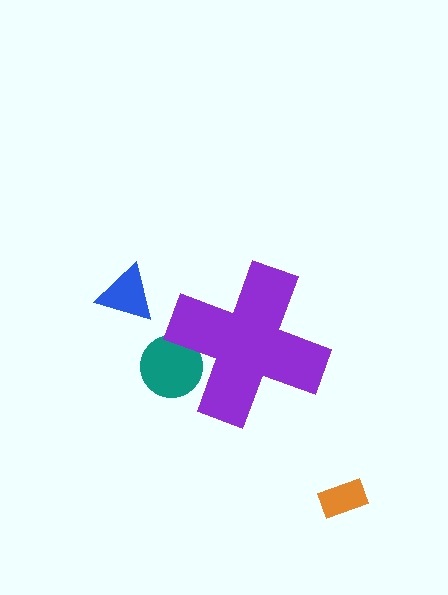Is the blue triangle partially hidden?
No, the blue triangle is fully visible.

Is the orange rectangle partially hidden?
No, the orange rectangle is fully visible.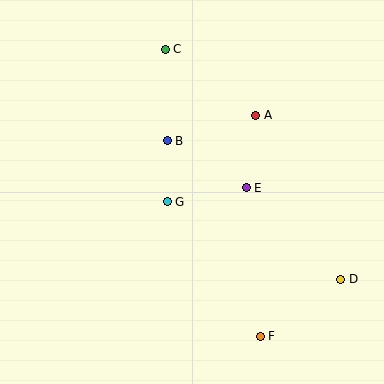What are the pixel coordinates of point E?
Point E is at (246, 188).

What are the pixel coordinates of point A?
Point A is at (256, 115).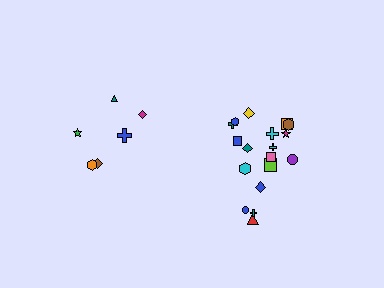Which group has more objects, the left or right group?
The right group.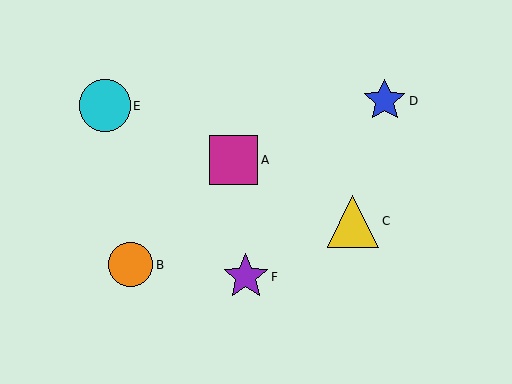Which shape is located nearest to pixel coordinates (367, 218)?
The yellow triangle (labeled C) at (353, 221) is nearest to that location.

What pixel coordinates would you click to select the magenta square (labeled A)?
Click at (234, 160) to select the magenta square A.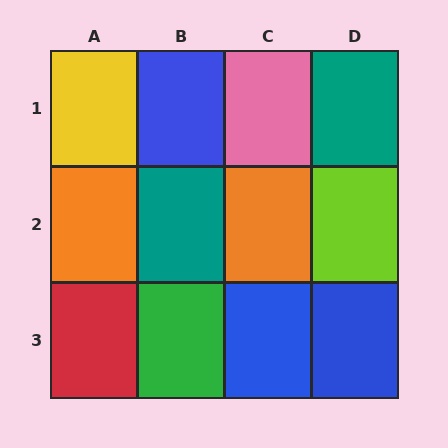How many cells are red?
1 cell is red.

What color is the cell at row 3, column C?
Blue.